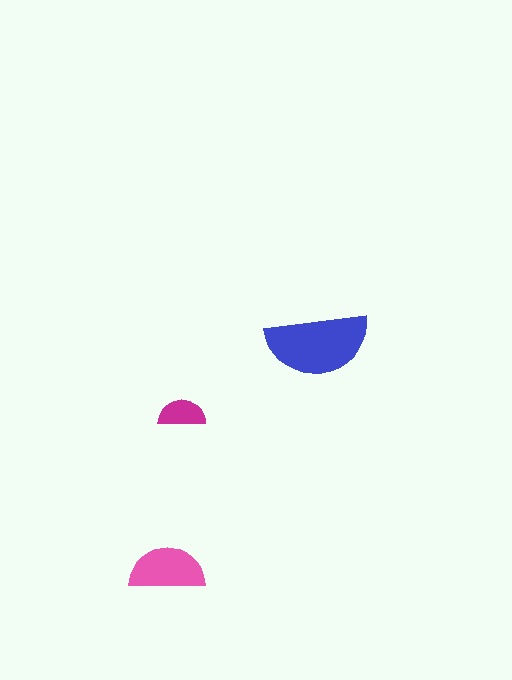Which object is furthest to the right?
The blue semicircle is rightmost.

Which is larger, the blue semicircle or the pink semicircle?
The blue one.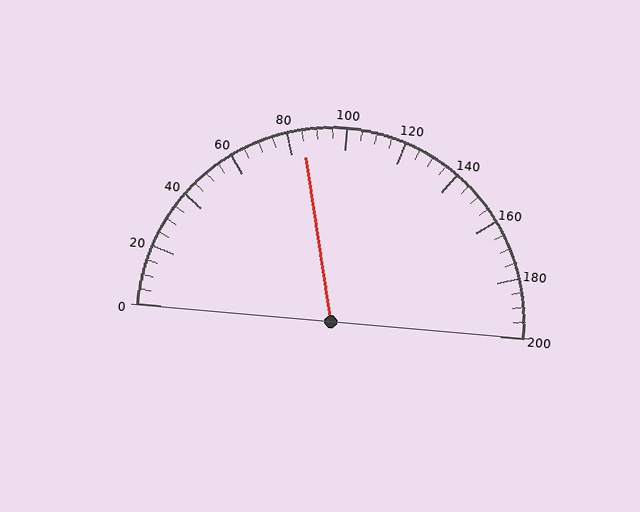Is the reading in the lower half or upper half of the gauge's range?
The reading is in the lower half of the range (0 to 200).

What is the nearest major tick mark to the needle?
The nearest major tick mark is 80.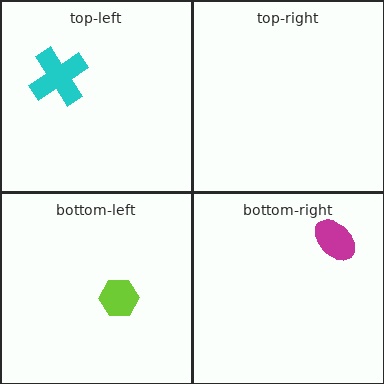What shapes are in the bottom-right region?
The magenta ellipse.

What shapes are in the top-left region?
The cyan cross.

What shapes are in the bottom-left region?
The lime hexagon.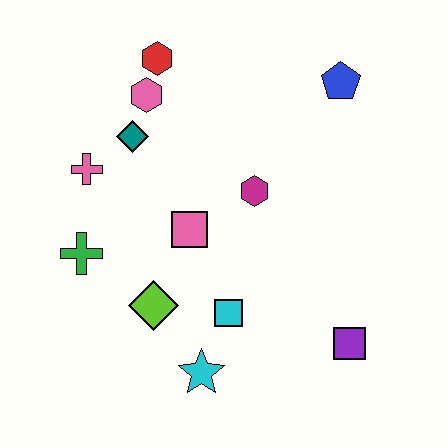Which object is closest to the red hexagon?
The pink hexagon is closest to the red hexagon.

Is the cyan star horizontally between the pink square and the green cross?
No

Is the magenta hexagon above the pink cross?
No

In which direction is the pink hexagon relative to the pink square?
The pink hexagon is above the pink square.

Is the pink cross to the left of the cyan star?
Yes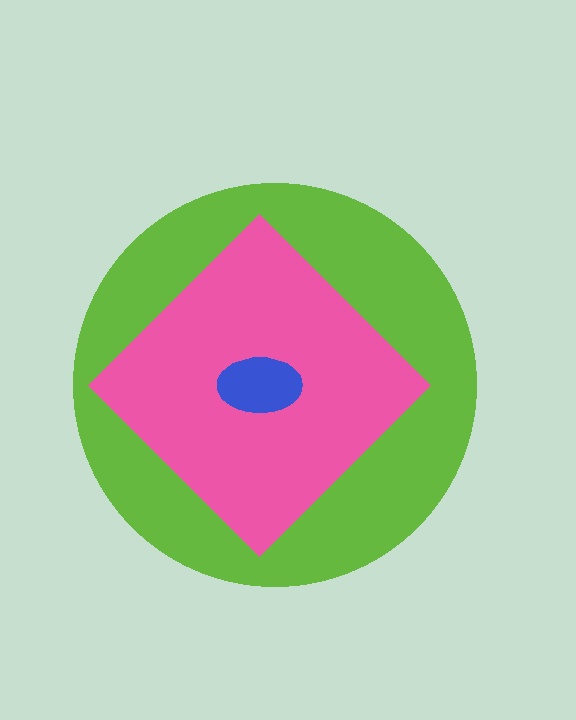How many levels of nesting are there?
3.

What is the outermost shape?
The lime circle.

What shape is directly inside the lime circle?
The pink diamond.